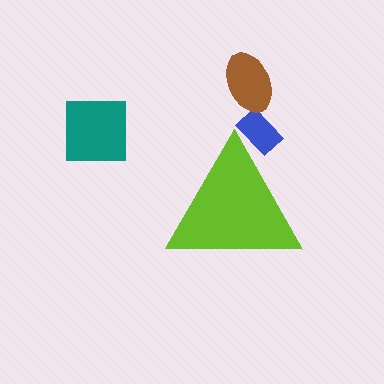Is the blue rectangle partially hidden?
Yes, the blue rectangle is partially hidden behind the lime triangle.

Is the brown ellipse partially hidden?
No, the brown ellipse is fully visible.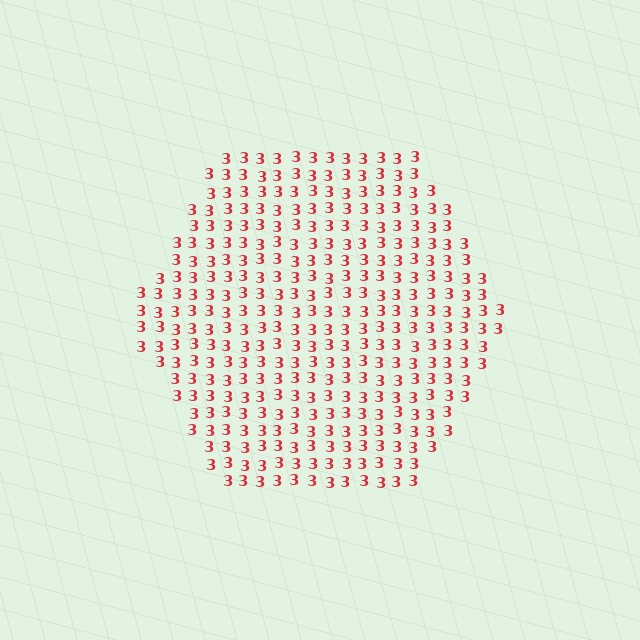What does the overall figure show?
The overall figure shows a hexagon.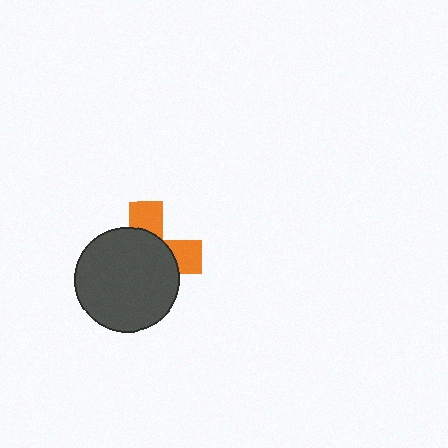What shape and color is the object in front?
The object in front is a dark gray circle.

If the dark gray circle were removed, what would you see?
You would see the complete orange cross.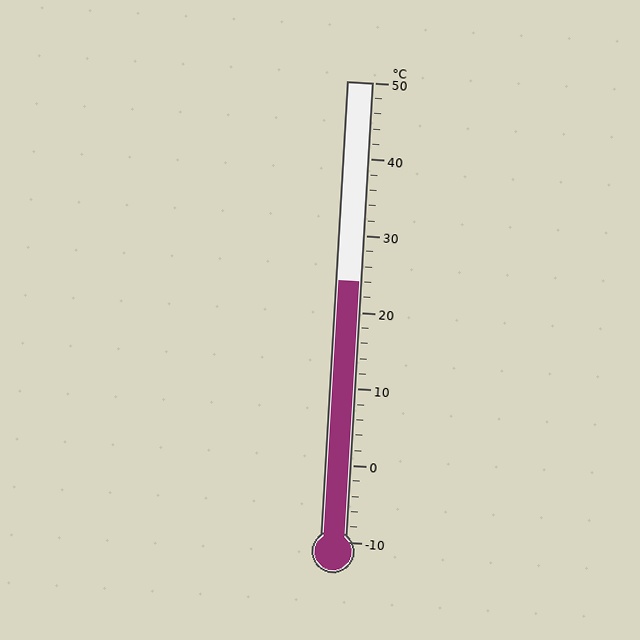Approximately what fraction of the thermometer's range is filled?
The thermometer is filled to approximately 55% of its range.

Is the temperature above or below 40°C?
The temperature is below 40°C.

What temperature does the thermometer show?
The thermometer shows approximately 24°C.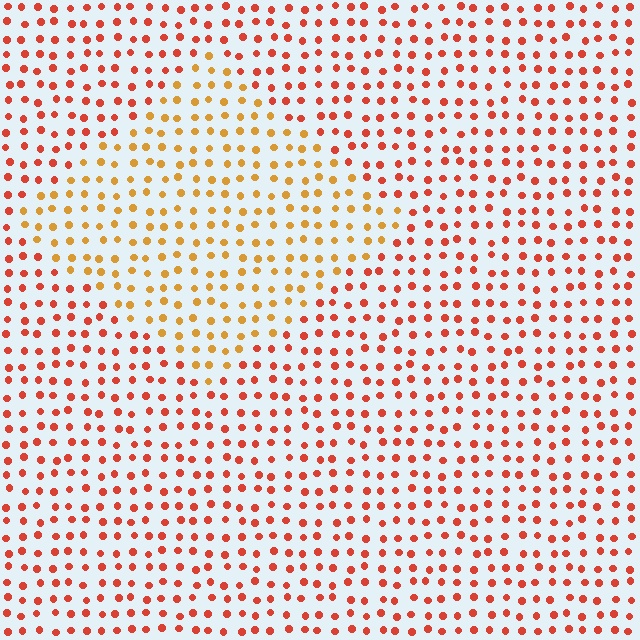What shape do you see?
I see a diamond.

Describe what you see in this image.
The image is filled with small red elements in a uniform arrangement. A diamond-shaped region is visible where the elements are tinted to a slightly different hue, forming a subtle color boundary.